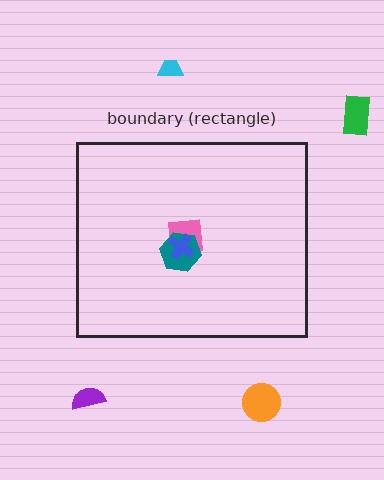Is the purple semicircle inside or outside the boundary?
Outside.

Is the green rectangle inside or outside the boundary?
Outside.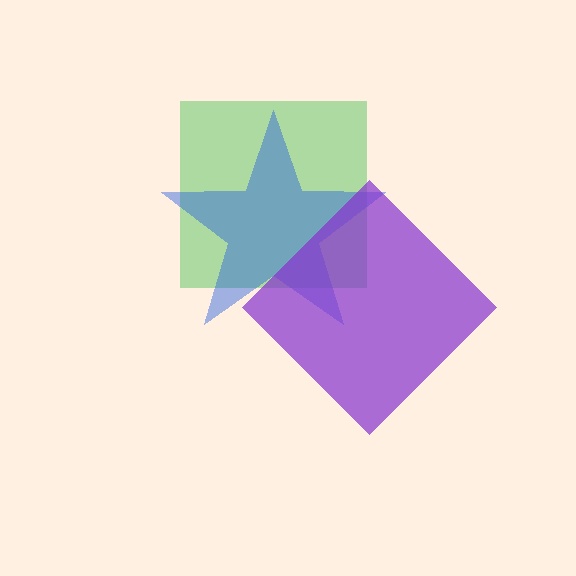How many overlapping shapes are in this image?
There are 3 overlapping shapes in the image.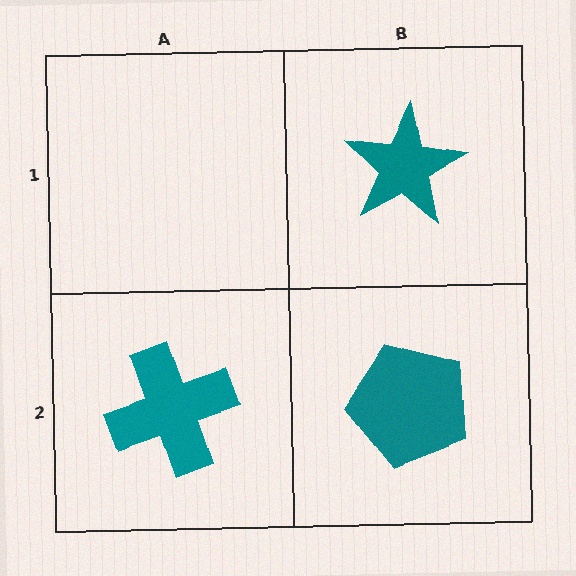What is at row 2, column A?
A teal cross.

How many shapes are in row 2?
2 shapes.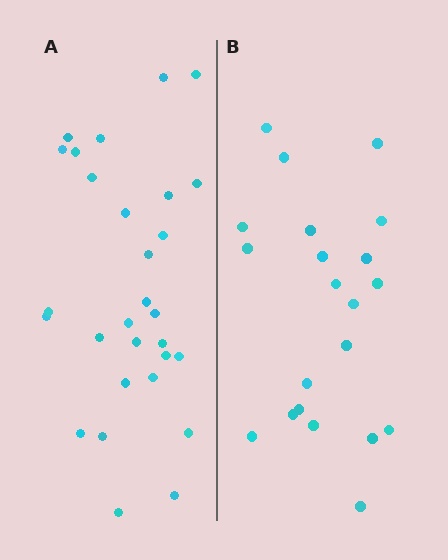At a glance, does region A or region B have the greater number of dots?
Region A (the left region) has more dots.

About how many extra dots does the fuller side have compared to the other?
Region A has roughly 8 or so more dots than region B.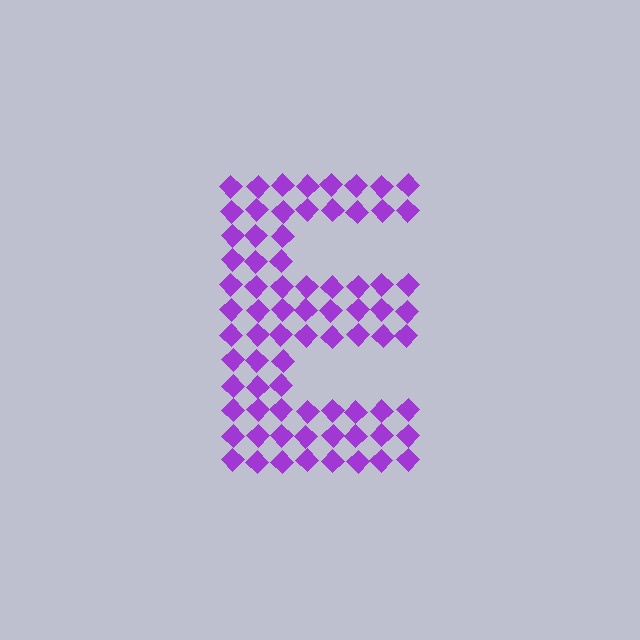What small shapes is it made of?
It is made of small diamonds.